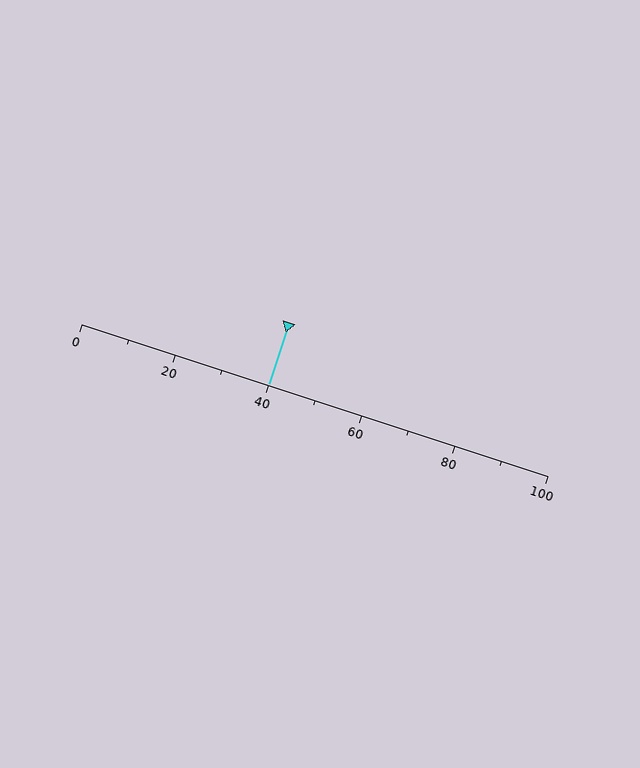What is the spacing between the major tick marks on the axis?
The major ticks are spaced 20 apart.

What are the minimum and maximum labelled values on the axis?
The axis runs from 0 to 100.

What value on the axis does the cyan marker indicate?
The marker indicates approximately 40.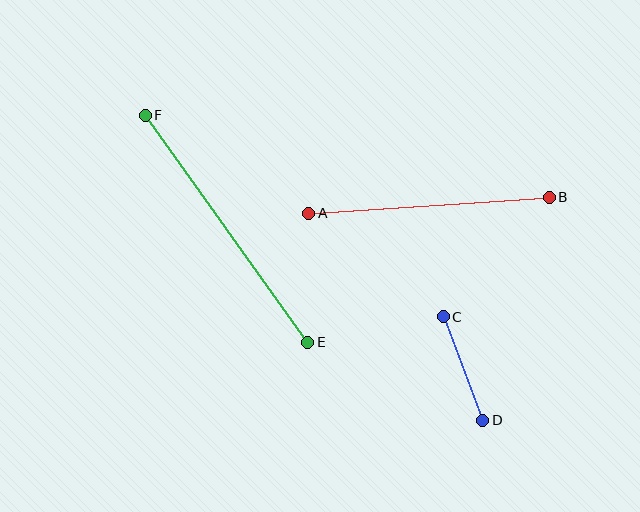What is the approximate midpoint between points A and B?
The midpoint is at approximately (429, 205) pixels.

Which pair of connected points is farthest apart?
Points E and F are farthest apart.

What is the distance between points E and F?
The distance is approximately 280 pixels.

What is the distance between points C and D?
The distance is approximately 111 pixels.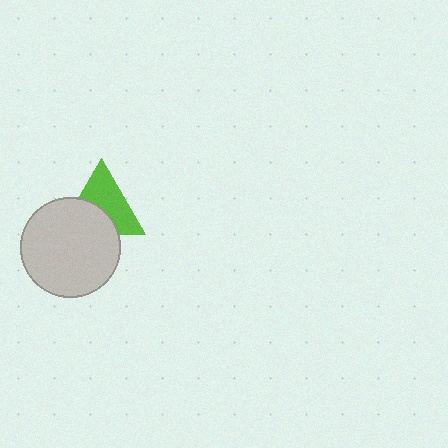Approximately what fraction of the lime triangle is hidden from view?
Roughly 43% of the lime triangle is hidden behind the light gray circle.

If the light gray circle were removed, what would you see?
You would see the complete lime triangle.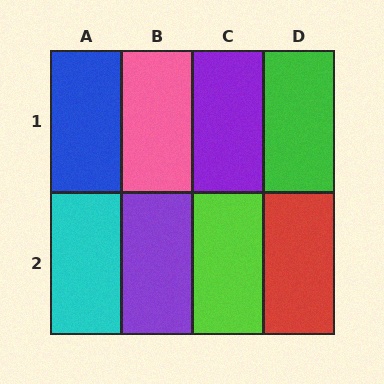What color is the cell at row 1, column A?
Blue.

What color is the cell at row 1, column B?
Pink.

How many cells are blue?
1 cell is blue.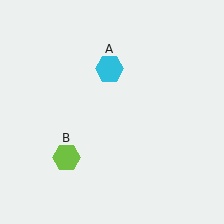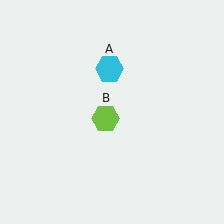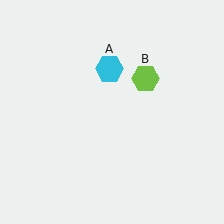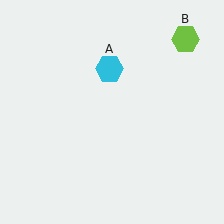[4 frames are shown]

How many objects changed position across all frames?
1 object changed position: lime hexagon (object B).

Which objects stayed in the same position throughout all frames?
Cyan hexagon (object A) remained stationary.